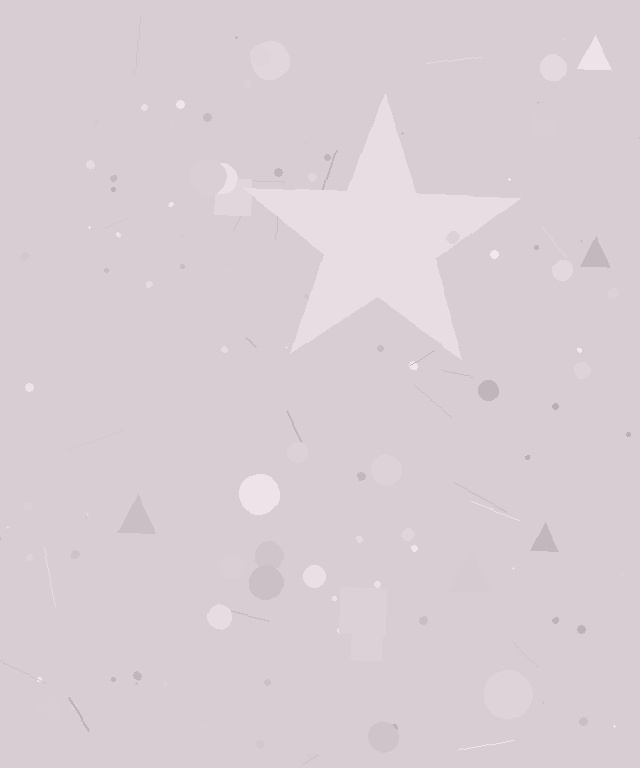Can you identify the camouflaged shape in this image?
The camouflaged shape is a star.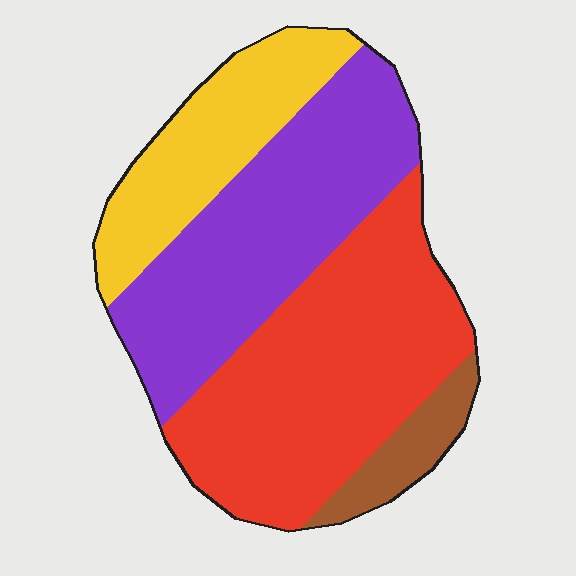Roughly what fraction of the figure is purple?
Purple covers 34% of the figure.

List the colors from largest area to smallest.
From largest to smallest: red, purple, yellow, brown.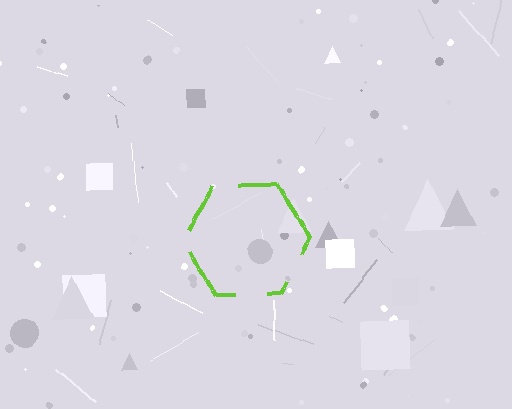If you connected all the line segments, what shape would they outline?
They would outline a hexagon.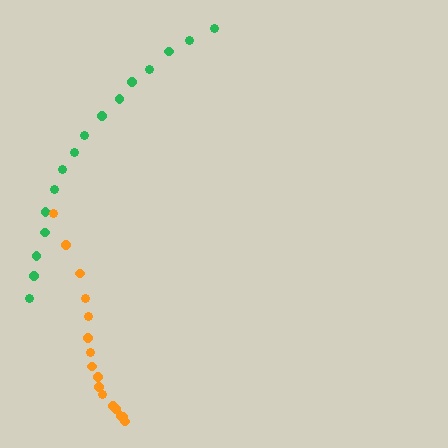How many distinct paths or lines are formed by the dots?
There are 2 distinct paths.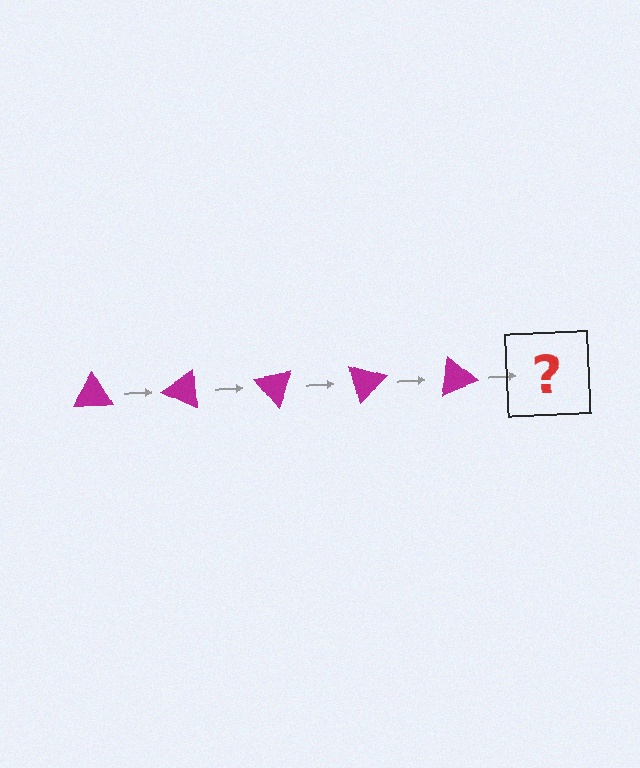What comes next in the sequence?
The next element should be a magenta triangle rotated 125 degrees.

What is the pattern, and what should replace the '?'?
The pattern is that the triangle rotates 25 degrees each step. The '?' should be a magenta triangle rotated 125 degrees.